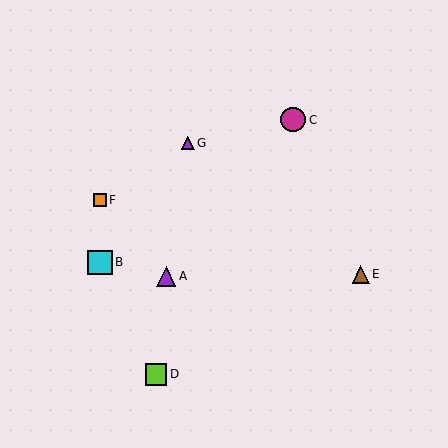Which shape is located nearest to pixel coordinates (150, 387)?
The lime square (labeled D) at (156, 374) is nearest to that location.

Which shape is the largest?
The magenta circle (labeled C) is the largest.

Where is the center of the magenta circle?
The center of the magenta circle is at (293, 120).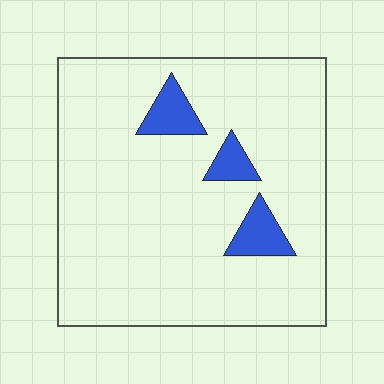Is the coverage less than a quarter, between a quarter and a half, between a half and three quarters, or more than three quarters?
Less than a quarter.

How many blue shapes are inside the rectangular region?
3.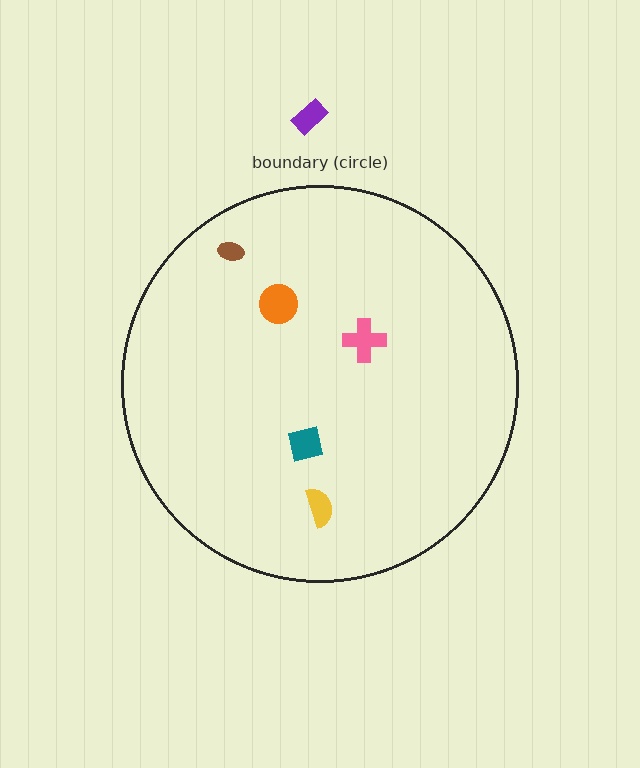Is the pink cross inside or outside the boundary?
Inside.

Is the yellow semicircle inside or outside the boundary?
Inside.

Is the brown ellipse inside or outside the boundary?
Inside.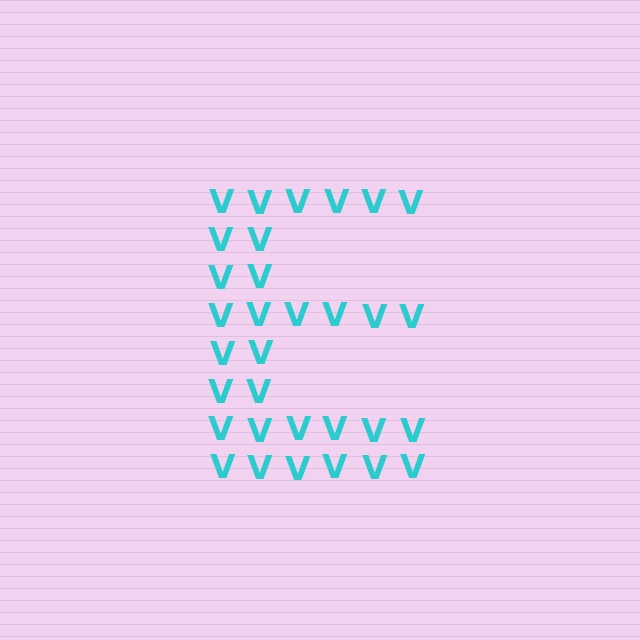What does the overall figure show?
The overall figure shows the letter E.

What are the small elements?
The small elements are letter V's.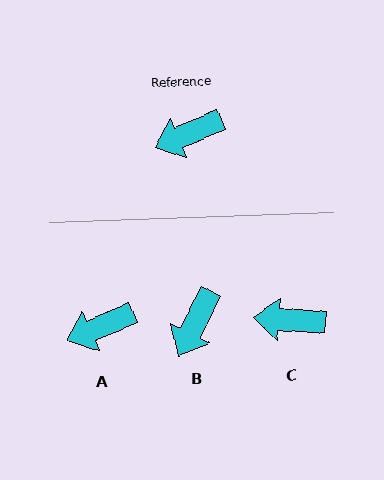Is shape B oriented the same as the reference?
No, it is off by about 40 degrees.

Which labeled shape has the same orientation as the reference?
A.